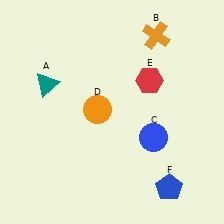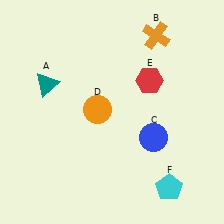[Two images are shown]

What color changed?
The pentagon (F) changed from blue in Image 1 to cyan in Image 2.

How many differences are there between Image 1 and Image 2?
There is 1 difference between the two images.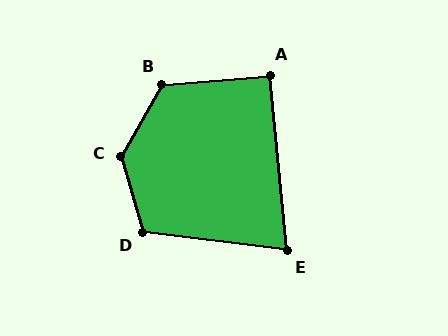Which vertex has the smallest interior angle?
E, at approximately 77 degrees.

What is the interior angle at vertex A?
Approximately 90 degrees (approximately right).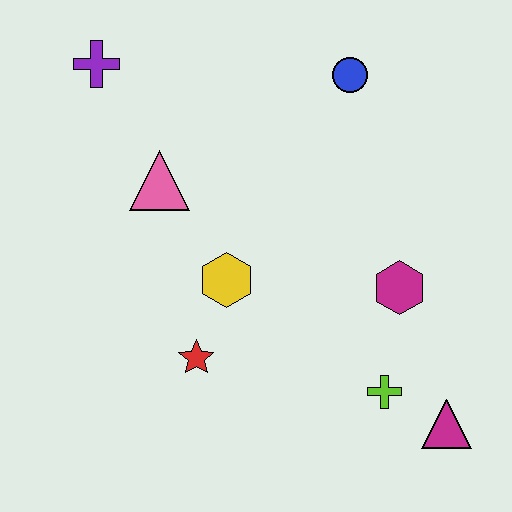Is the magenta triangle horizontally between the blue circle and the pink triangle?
No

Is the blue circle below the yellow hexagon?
No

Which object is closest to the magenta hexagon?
The lime cross is closest to the magenta hexagon.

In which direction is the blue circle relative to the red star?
The blue circle is above the red star.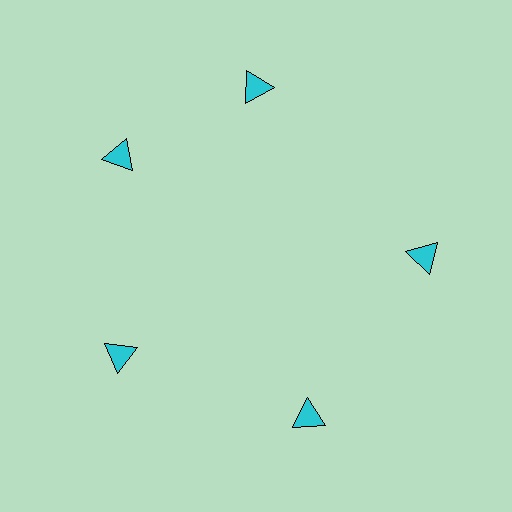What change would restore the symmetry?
The symmetry would be restored by rotating it back into even spacing with its neighbors so that all 5 triangles sit at equal angles and equal distance from the center.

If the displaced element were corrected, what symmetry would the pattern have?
It would have 5-fold rotational symmetry — the pattern would map onto itself every 72 degrees.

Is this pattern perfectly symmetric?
No. The 5 cyan triangles are arranged in a ring, but one element near the 1 o'clock position is rotated out of alignment along the ring, breaking the 5-fold rotational symmetry.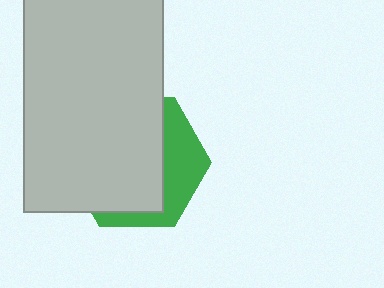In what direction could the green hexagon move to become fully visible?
The green hexagon could move toward the lower-right. That would shift it out from behind the light gray rectangle entirely.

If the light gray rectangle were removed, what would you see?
You would see the complete green hexagon.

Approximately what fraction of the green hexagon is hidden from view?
Roughly 67% of the green hexagon is hidden behind the light gray rectangle.